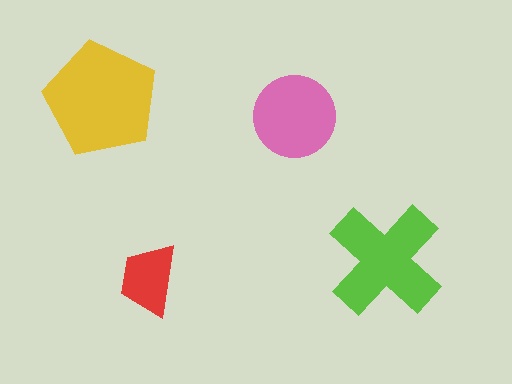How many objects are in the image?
There are 4 objects in the image.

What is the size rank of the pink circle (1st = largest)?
3rd.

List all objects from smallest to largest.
The red trapezoid, the pink circle, the lime cross, the yellow pentagon.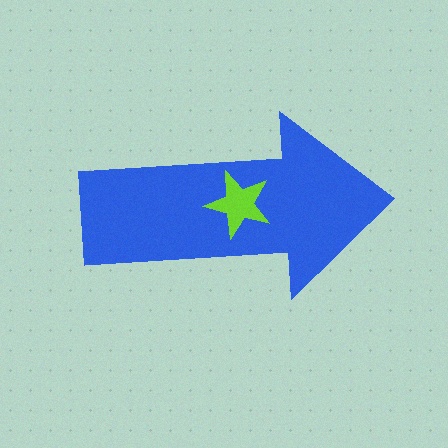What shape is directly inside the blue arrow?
The lime star.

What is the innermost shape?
The lime star.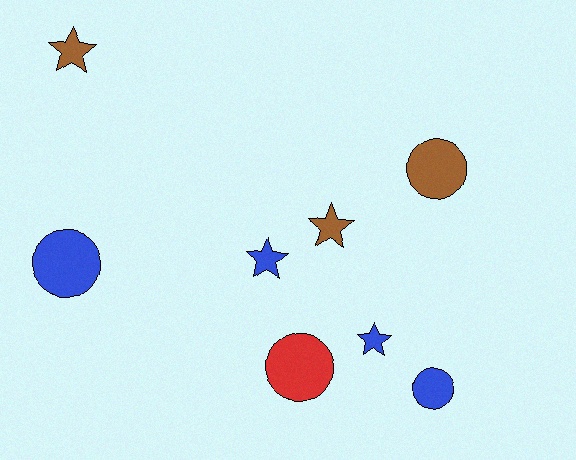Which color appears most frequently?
Blue, with 4 objects.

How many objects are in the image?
There are 8 objects.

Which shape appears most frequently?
Circle, with 4 objects.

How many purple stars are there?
There are no purple stars.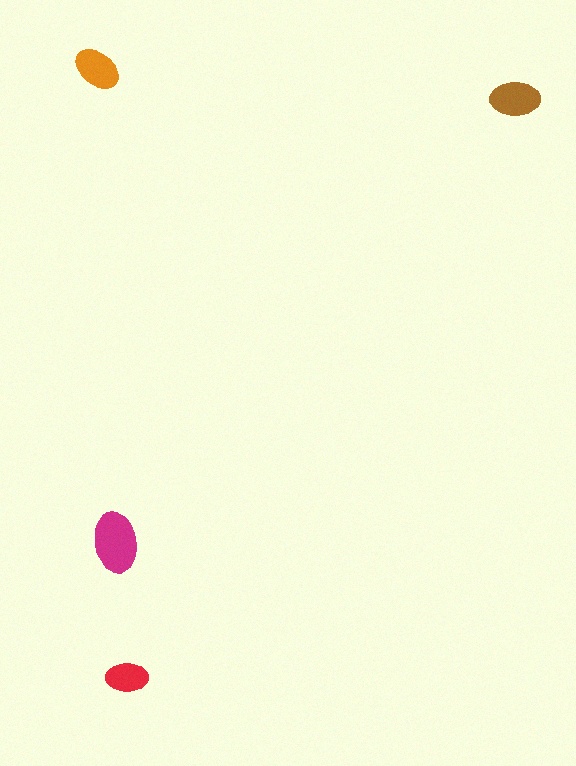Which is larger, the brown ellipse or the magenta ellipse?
The magenta one.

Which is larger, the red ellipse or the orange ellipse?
The orange one.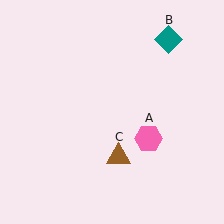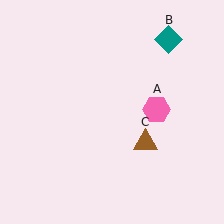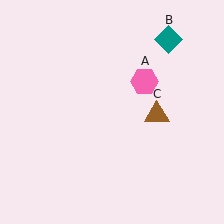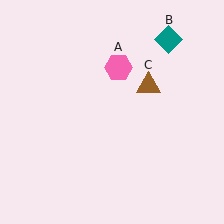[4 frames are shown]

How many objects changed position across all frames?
2 objects changed position: pink hexagon (object A), brown triangle (object C).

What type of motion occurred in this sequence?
The pink hexagon (object A), brown triangle (object C) rotated counterclockwise around the center of the scene.